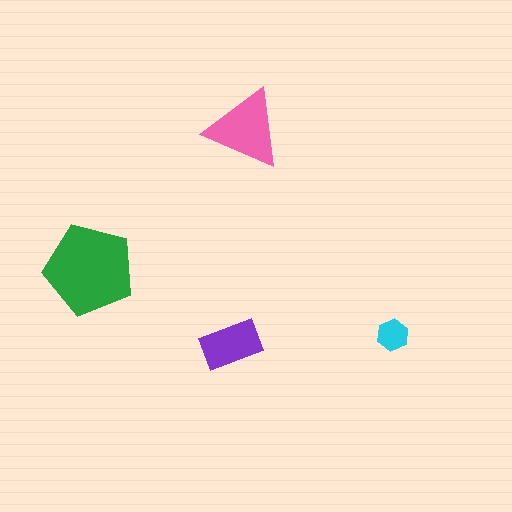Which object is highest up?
The pink triangle is topmost.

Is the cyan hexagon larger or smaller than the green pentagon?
Smaller.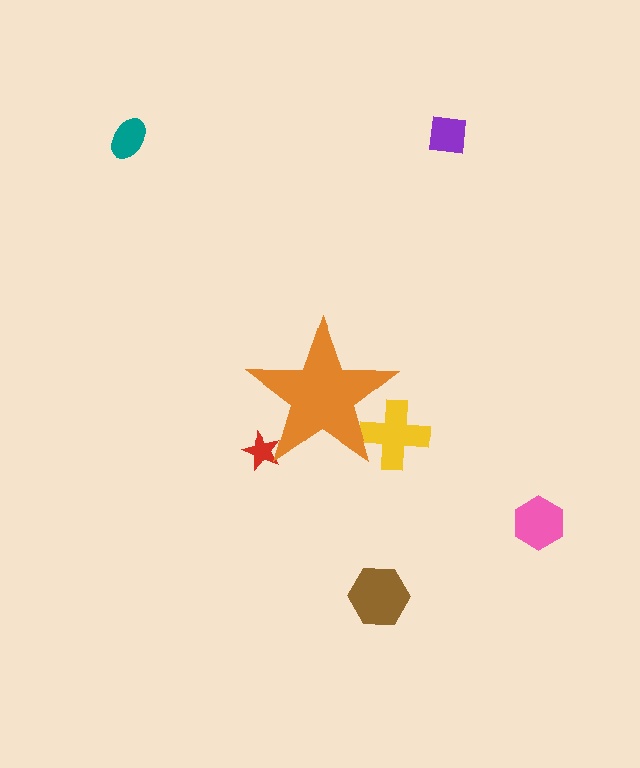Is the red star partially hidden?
Yes, the red star is partially hidden behind the orange star.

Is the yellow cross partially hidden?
Yes, the yellow cross is partially hidden behind the orange star.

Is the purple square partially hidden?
No, the purple square is fully visible.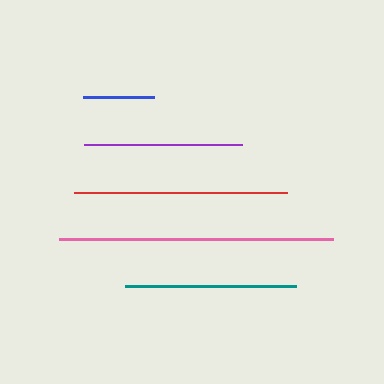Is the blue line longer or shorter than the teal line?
The teal line is longer than the blue line.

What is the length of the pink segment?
The pink segment is approximately 275 pixels long.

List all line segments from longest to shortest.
From longest to shortest: pink, red, teal, purple, blue.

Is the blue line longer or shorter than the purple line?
The purple line is longer than the blue line.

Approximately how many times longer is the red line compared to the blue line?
The red line is approximately 3.0 times the length of the blue line.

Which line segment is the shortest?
The blue line is the shortest at approximately 71 pixels.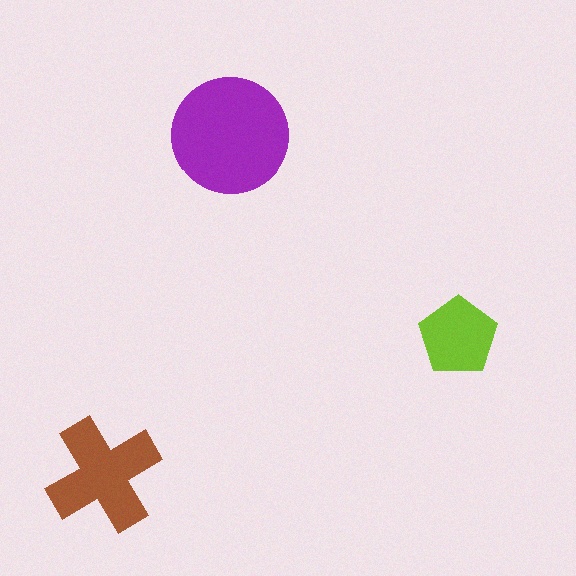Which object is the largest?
The purple circle.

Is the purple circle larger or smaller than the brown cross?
Larger.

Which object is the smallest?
The lime pentagon.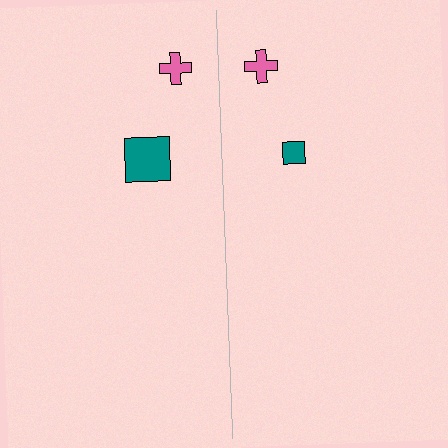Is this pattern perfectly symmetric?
No, the pattern is not perfectly symmetric. The teal square on the right side has a different size than its mirror counterpart.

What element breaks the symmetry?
The teal square on the right side has a different size than its mirror counterpart.